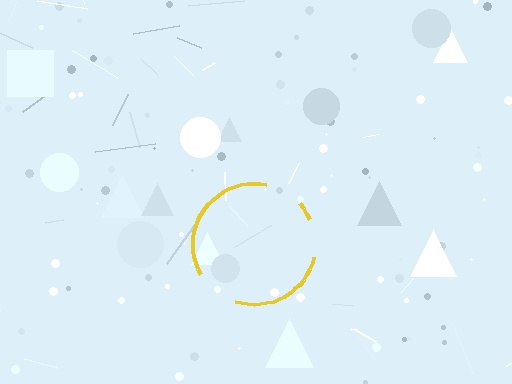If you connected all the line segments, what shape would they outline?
They would outline a circle.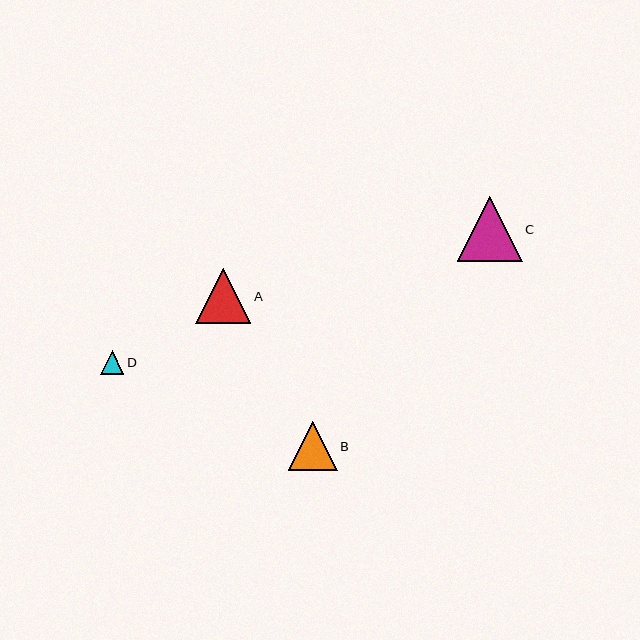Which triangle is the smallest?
Triangle D is the smallest with a size of approximately 24 pixels.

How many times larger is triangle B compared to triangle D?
Triangle B is approximately 2.1 times the size of triangle D.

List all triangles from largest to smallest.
From largest to smallest: C, A, B, D.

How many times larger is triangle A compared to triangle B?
Triangle A is approximately 1.1 times the size of triangle B.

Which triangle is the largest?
Triangle C is the largest with a size of approximately 65 pixels.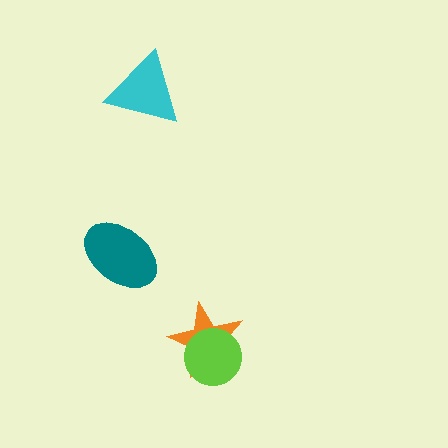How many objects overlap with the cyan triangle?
0 objects overlap with the cyan triangle.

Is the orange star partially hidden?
Yes, it is partially covered by another shape.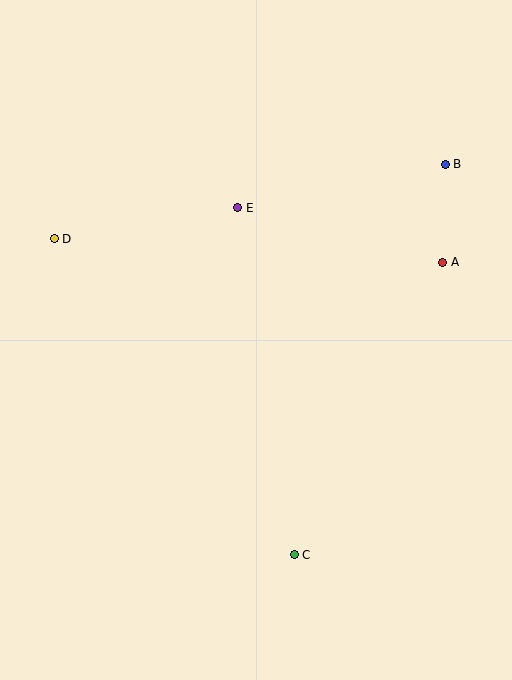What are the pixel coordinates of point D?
Point D is at (54, 239).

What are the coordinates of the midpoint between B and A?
The midpoint between B and A is at (444, 213).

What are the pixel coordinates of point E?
Point E is at (238, 208).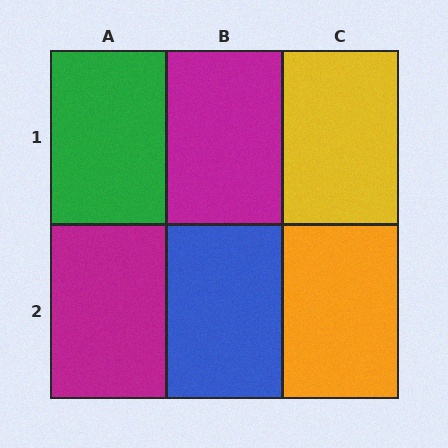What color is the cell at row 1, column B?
Magenta.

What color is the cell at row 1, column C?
Yellow.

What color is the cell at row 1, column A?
Green.